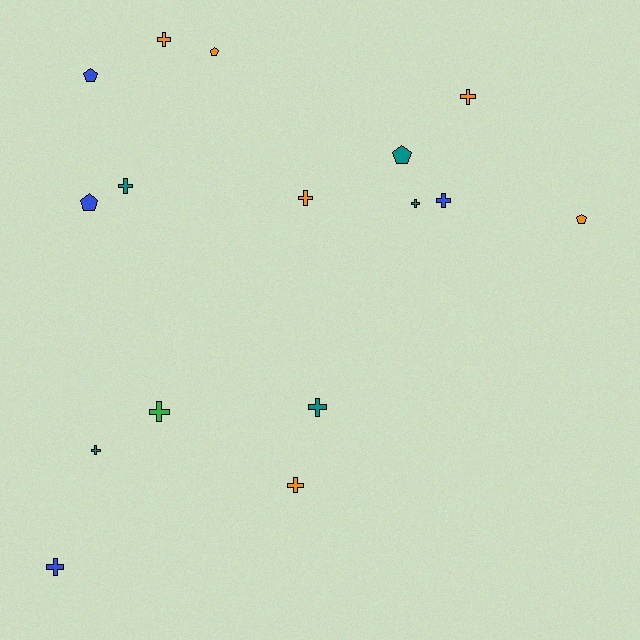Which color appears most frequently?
Orange, with 6 objects.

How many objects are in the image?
There are 16 objects.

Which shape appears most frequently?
Cross, with 11 objects.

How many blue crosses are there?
There are 2 blue crosses.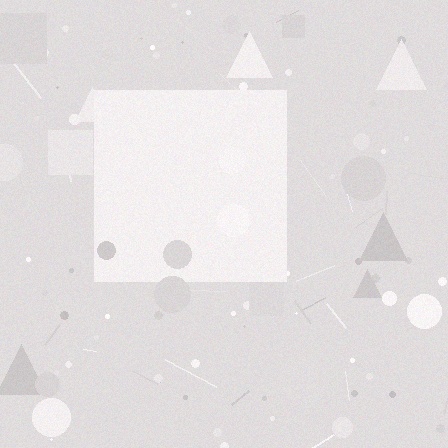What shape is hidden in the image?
A square is hidden in the image.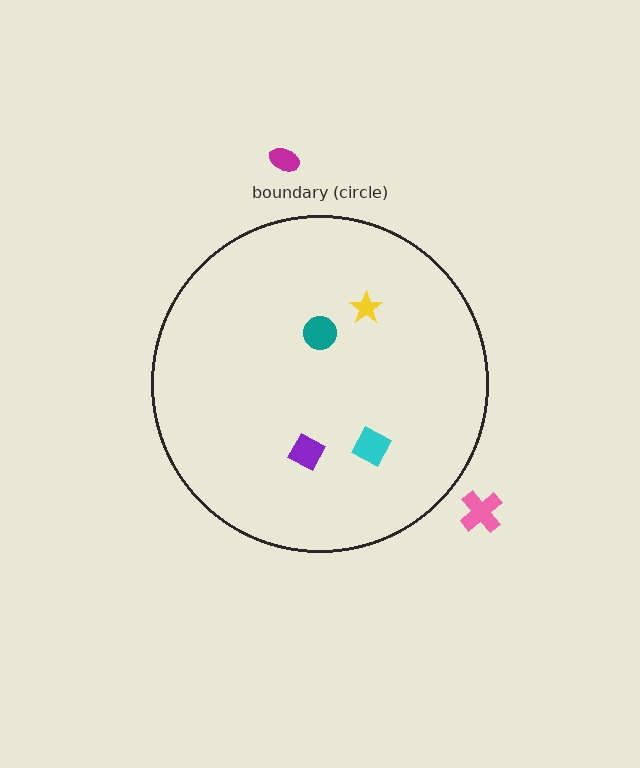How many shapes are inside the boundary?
4 inside, 2 outside.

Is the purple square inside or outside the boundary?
Inside.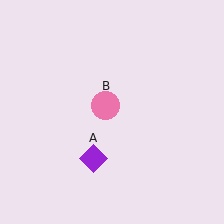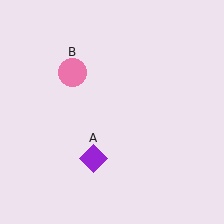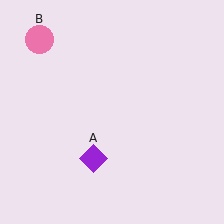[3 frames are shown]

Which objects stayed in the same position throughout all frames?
Purple diamond (object A) remained stationary.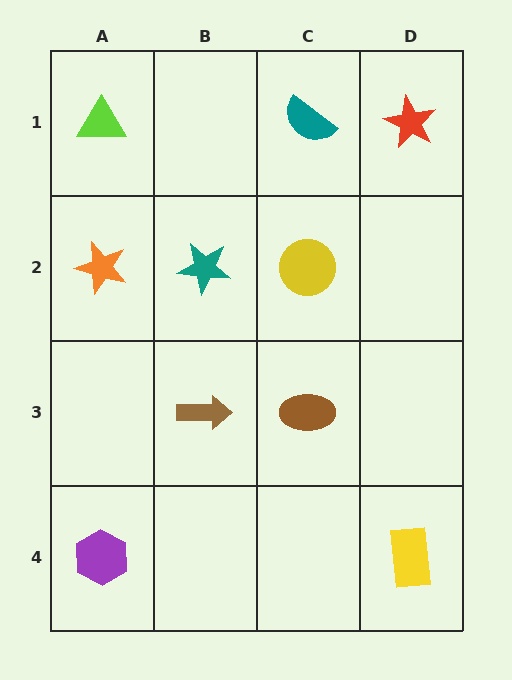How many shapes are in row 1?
3 shapes.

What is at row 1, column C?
A teal semicircle.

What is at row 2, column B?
A teal star.